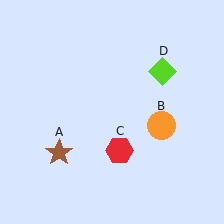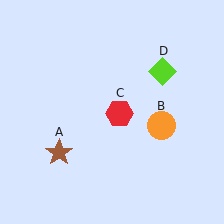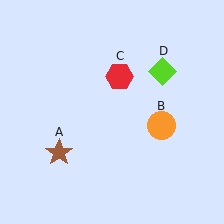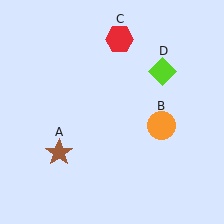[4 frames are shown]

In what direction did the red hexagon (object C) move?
The red hexagon (object C) moved up.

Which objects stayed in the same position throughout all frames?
Brown star (object A) and orange circle (object B) and lime diamond (object D) remained stationary.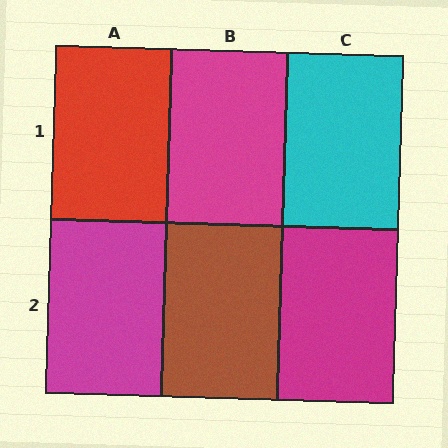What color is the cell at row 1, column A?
Red.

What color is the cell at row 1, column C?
Cyan.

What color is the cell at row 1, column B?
Magenta.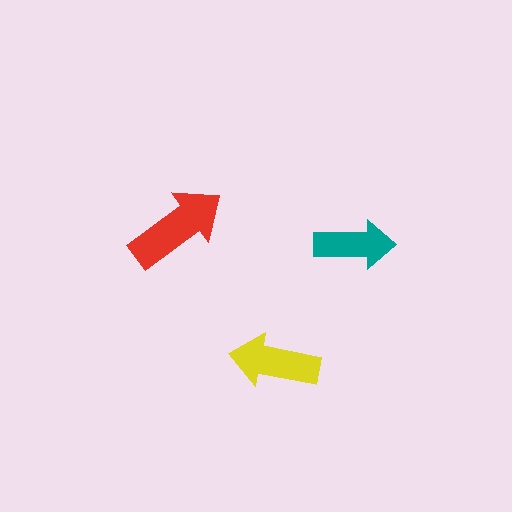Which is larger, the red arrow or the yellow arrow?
The red one.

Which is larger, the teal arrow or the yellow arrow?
The yellow one.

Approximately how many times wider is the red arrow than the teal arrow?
About 1.5 times wider.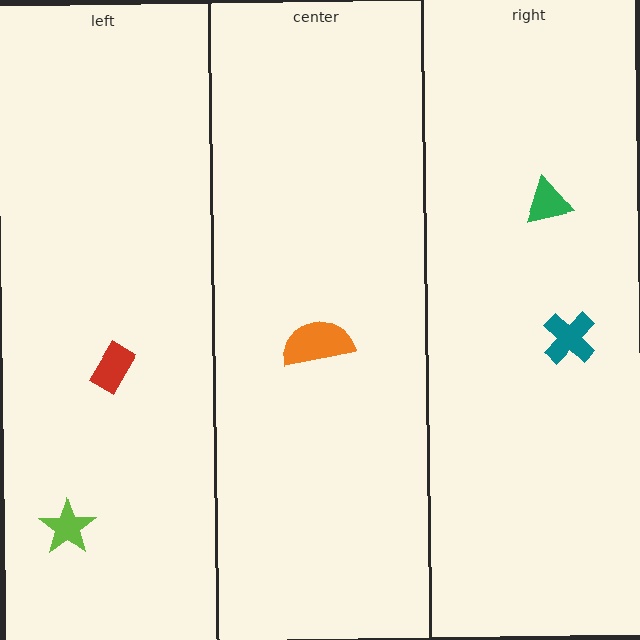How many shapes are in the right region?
2.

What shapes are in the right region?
The green triangle, the teal cross.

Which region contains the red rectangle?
The left region.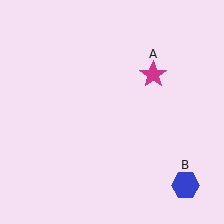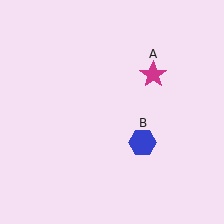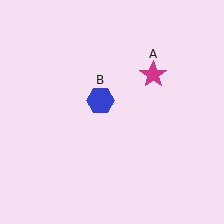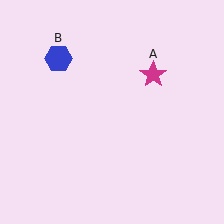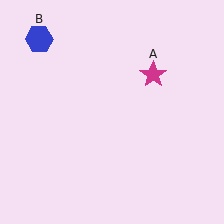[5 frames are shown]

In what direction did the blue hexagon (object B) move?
The blue hexagon (object B) moved up and to the left.